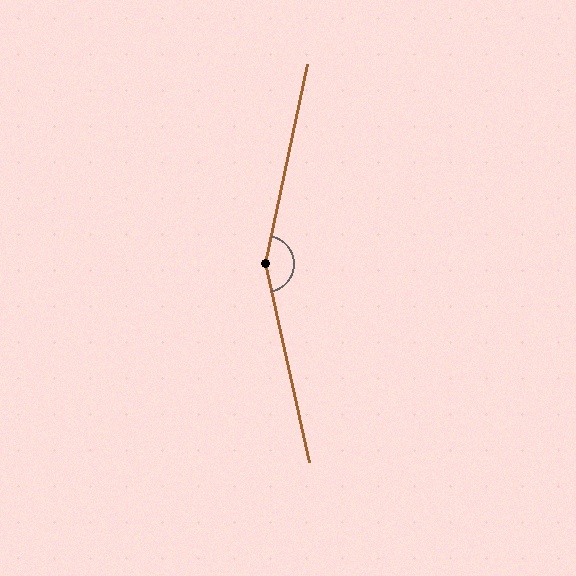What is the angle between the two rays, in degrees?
Approximately 156 degrees.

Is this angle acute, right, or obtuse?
It is obtuse.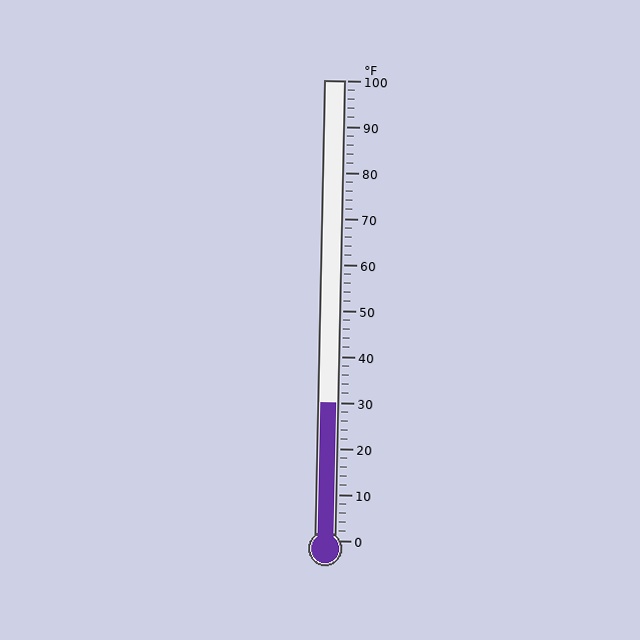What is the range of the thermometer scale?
The thermometer scale ranges from 0°F to 100°F.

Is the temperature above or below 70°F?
The temperature is below 70°F.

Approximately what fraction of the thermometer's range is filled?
The thermometer is filled to approximately 30% of its range.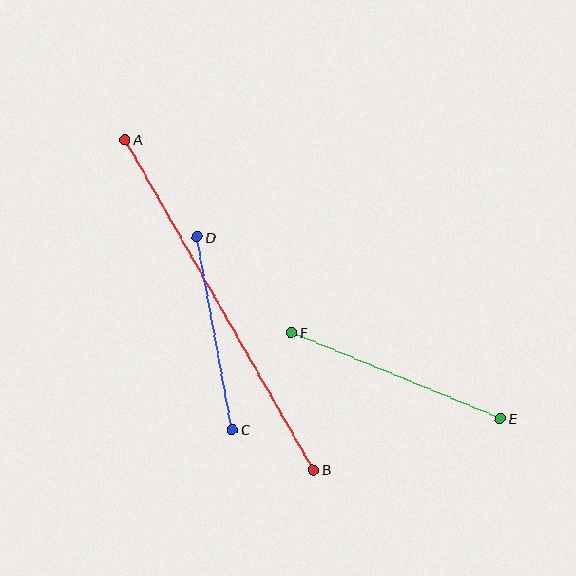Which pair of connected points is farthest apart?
Points A and B are farthest apart.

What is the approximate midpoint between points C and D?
The midpoint is at approximately (215, 333) pixels.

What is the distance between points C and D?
The distance is approximately 196 pixels.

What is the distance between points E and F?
The distance is approximately 226 pixels.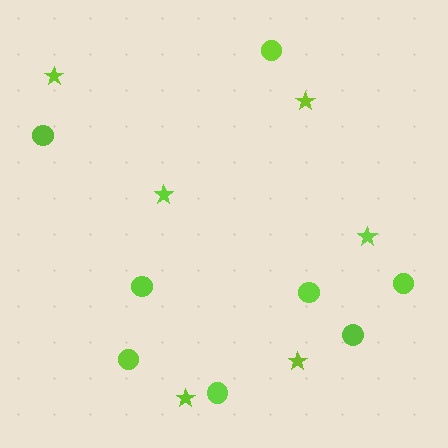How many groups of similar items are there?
There are 2 groups: one group of circles (8) and one group of stars (6).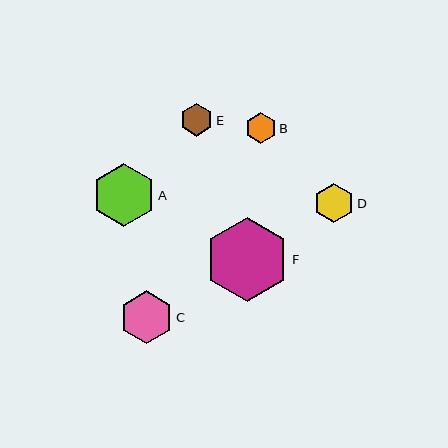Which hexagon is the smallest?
Hexagon B is the smallest with a size of approximately 31 pixels.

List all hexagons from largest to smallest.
From largest to smallest: F, A, C, D, E, B.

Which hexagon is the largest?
Hexagon F is the largest with a size of approximately 84 pixels.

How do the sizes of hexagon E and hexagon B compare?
Hexagon E and hexagon B are approximately the same size.